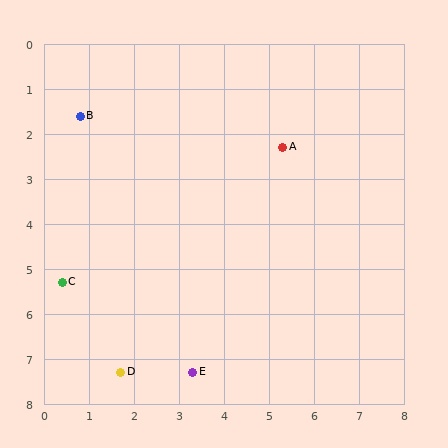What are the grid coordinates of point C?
Point C is at approximately (0.4, 5.3).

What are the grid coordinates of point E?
Point E is at approximately (3.3, 7.3).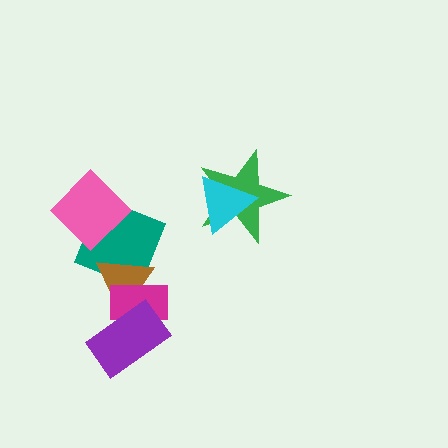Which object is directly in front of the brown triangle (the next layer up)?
The magenta rectangle is directly in front of the brown triangle.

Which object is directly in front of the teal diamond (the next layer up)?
The brown triangle is directly in front of the teal diamond.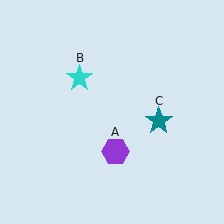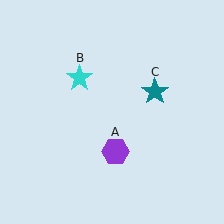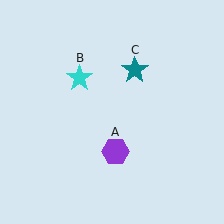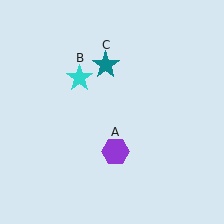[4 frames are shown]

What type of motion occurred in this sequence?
The teal star (object C) rotated counterclockwise around the center of the scene.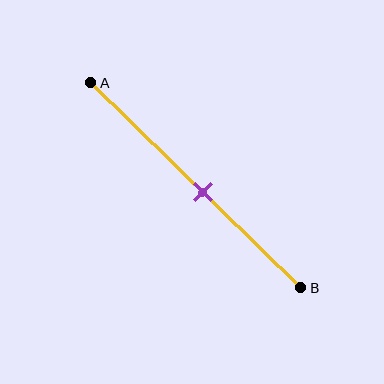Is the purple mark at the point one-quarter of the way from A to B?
No, the mark is at about 55% from A, not at the 25% one-quarter point.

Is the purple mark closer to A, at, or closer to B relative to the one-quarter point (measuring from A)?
The purple mark is closer to point B than the one-quarter point of segment AB.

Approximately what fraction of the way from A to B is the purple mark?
The purple mark is approximately 55% of the way from A to B.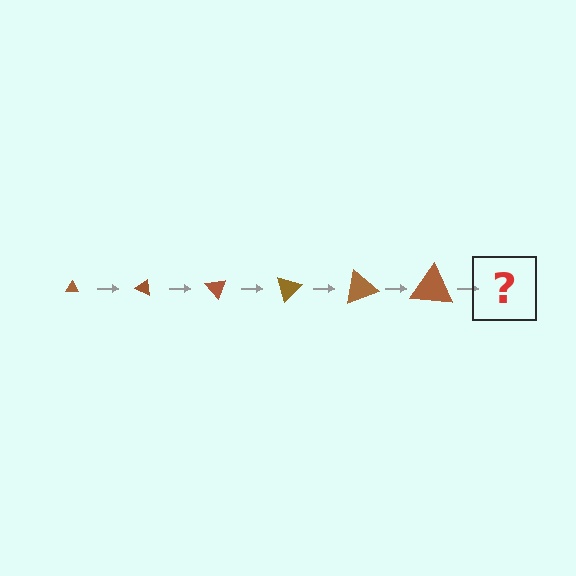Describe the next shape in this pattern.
It should be a triangle, larger than the previous one and rotated 150 degrees from the start.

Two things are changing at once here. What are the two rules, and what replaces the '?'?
The two rules are that the triangle grows larger each step and it rotates 25 degrees each step. The '?' should be a triangle, larger than the previous one and rotated 150 degrees from the start.